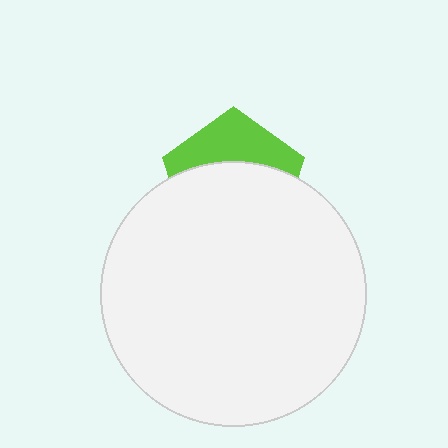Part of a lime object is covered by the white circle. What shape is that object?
It is a pentagon.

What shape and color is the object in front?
The object in front is a white circle.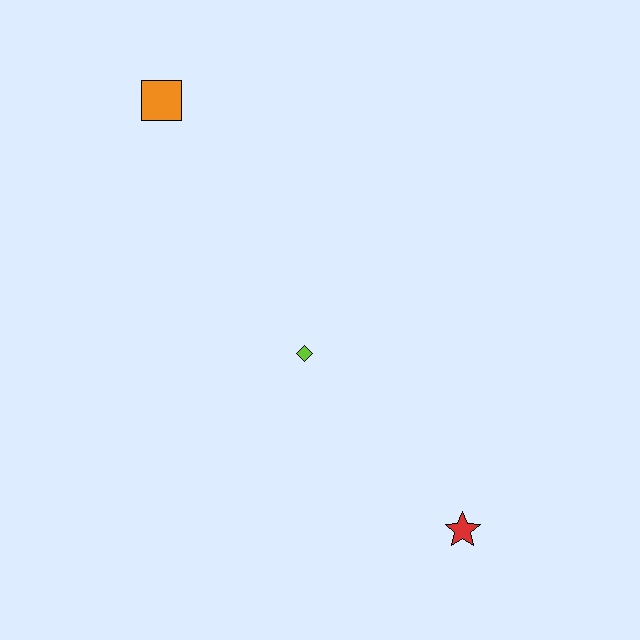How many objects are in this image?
There are 3 objects.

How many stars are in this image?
There is 1 star.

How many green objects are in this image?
There are no green objects.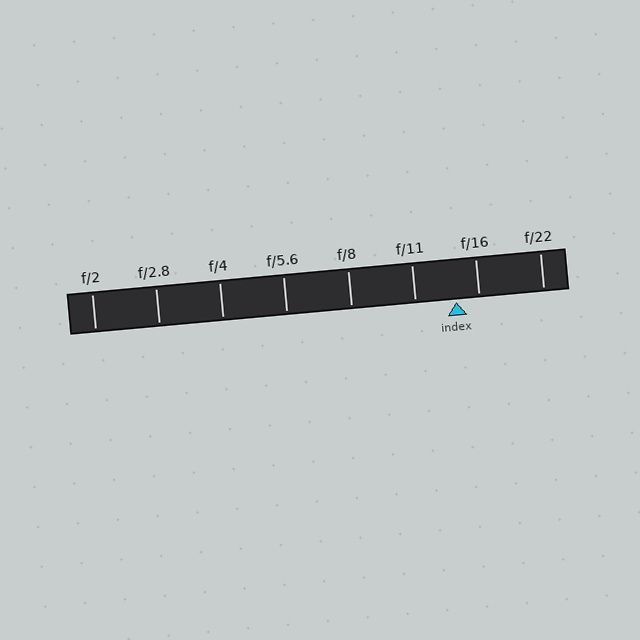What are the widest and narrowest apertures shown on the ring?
The widest aperture shown is f/2 and the narrowest is f/22.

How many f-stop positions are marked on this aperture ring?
There are 8 f-stop positions marked.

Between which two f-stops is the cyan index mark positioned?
The index mark is between f/11 and f/16.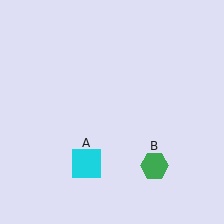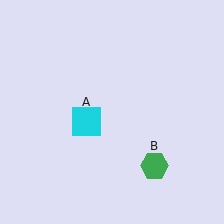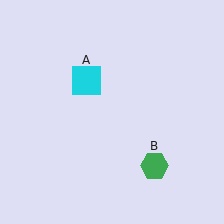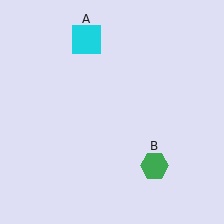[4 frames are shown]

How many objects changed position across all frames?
1 object changed position: cyan square (object A).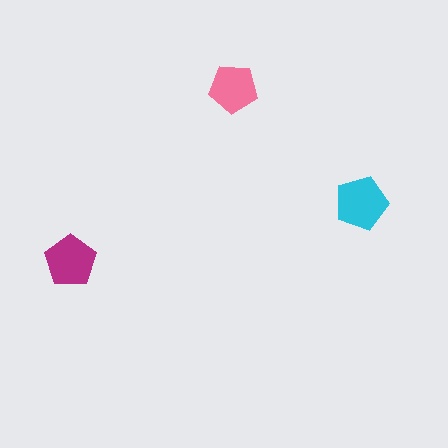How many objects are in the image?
There are 3 objects in the image.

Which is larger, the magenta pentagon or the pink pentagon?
The magenta one.